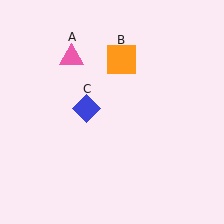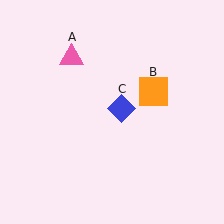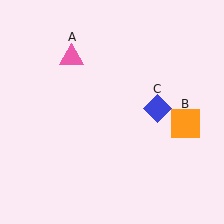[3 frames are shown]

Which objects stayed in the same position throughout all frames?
Pink triangle (object A) remained stationary.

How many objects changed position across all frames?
2 objects changed position: orange square (object B), blue diamond (object C).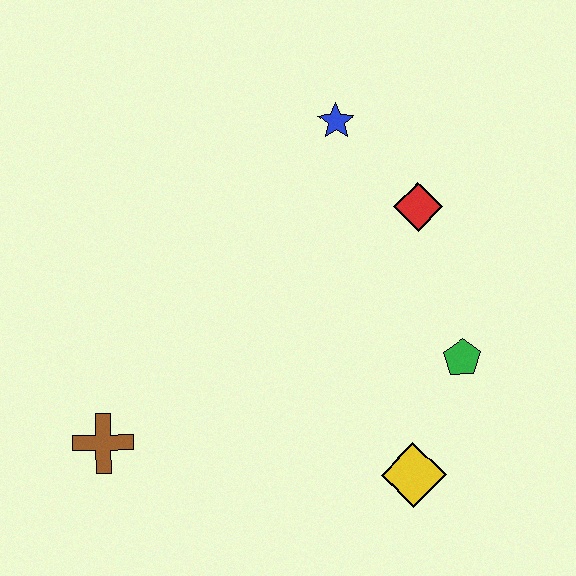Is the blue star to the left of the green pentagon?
Yes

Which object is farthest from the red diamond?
The brown cross is farthest from the red diamond.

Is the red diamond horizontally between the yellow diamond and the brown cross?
No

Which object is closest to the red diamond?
The blue star is closest to the red diamond.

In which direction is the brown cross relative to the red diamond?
The brown cross is to the left of the red diamond.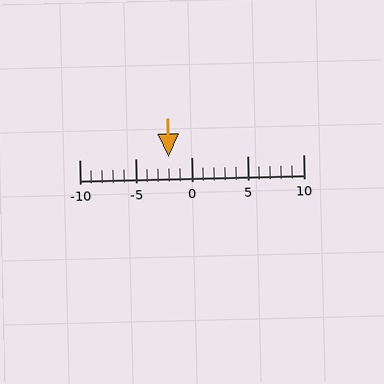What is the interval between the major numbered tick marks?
The major tick marks are spaced 5 units apart.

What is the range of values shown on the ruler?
The ruler shows values from -10 to 10.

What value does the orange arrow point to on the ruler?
The orange arrow points to approximately -2.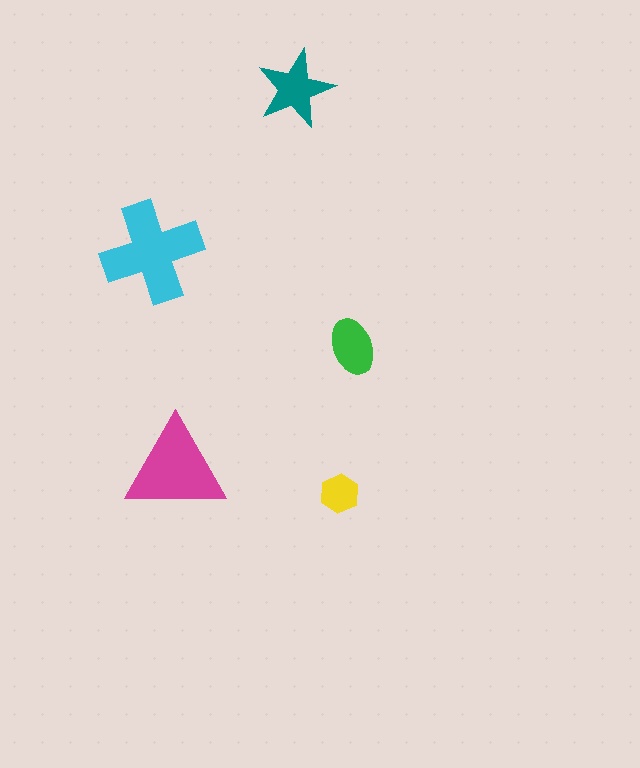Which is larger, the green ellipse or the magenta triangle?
The magenta triangle.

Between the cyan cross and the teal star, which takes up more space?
The cyan cross.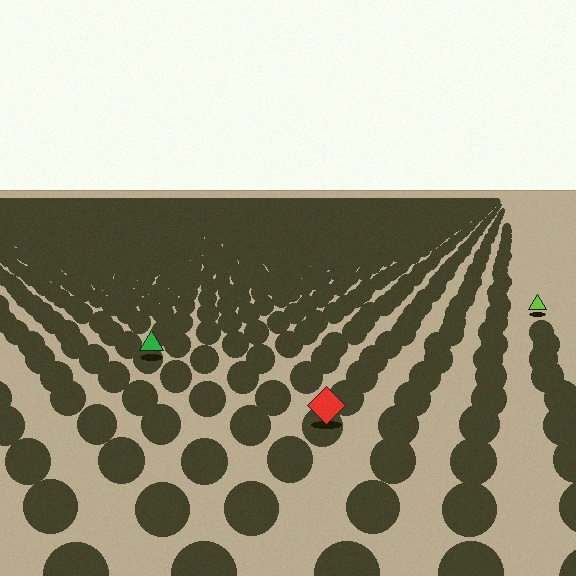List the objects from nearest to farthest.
From nearest to farthest: the red diamond, the green triangle, the lime triangle.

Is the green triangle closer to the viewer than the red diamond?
No. The red diamond is closer — you can tell from the texture gradient: the ground texture is coarser near it.